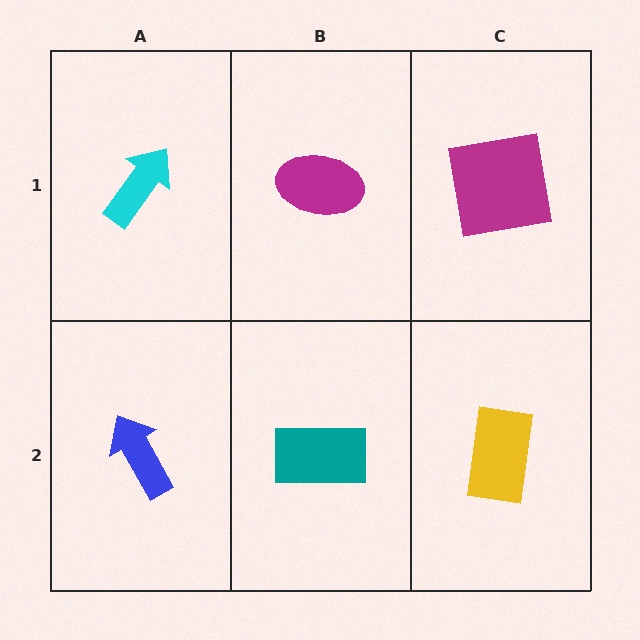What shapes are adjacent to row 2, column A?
A cyan arrow (row 1, column A), a teal rectangle (row 2, column B).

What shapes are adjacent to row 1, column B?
A teal rectangle (row 2, column B), a cyan arrow (row 1, column A), a magenta square (row 1, column C).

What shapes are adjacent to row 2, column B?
A magenta ellipse (row 1, column B), a blue arrow (row 2, column A), a yellow rectangle (row 2, column C).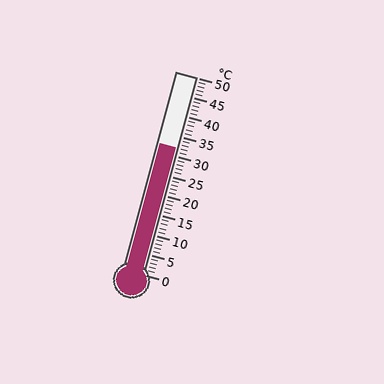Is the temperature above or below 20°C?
The temperature is above 20°C.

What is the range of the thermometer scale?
The thermometer scale ranges from 0°C to 50°C.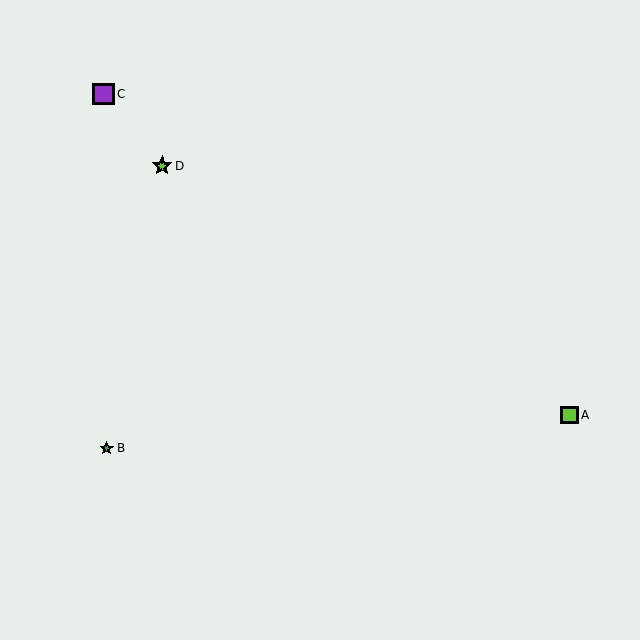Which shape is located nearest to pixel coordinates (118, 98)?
The purple square (labeled C) at (104, 94) is nearest to that location.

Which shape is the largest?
The purple square (labeled C) is the largest.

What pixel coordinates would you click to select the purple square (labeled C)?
Click at (104, 94) to select the purple square C.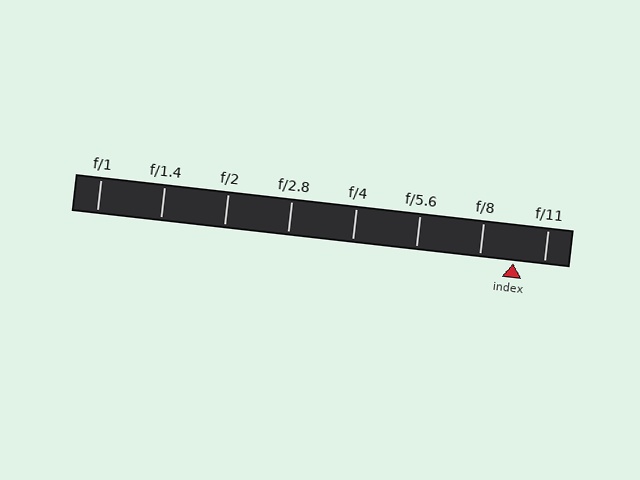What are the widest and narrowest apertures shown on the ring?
The widest aperture shown is f/1 and the narrowest is f/11.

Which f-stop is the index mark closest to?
The index mark is closest to f/11.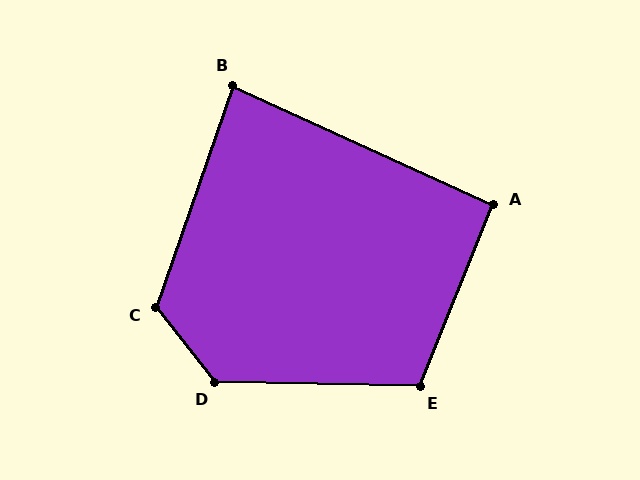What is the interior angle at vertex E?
Approximately 111 degrees (obtuse).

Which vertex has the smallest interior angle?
B, at approximately 85 degrees.